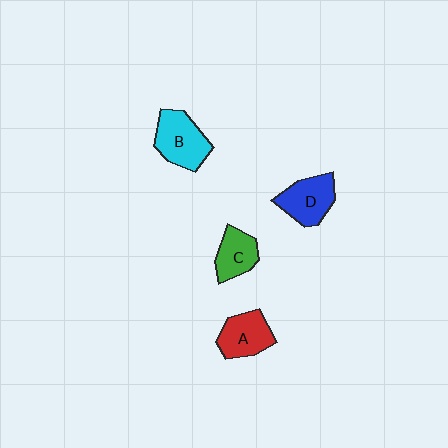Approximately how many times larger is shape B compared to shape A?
Approximately 1.2 times.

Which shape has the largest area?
Shape B (cyan).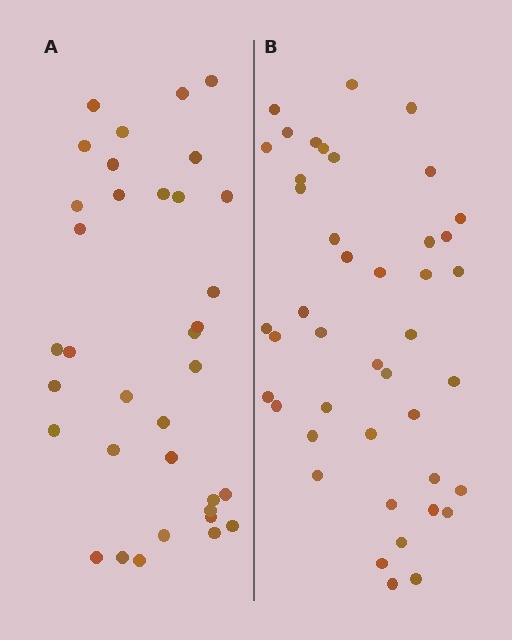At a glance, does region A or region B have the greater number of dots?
Region B (the right region) has more dots.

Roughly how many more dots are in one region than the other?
Region B has roughly 8 or so more dots than region A.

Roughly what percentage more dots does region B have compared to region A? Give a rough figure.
About 25% more.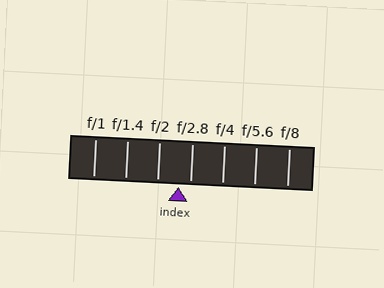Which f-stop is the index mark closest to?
The index mark is closest to f/2.8.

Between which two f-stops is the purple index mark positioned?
The index mark is between f/2 and f/2.8.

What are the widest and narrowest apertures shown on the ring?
The widest aperture shown is f/1 and the narrowest is f/8.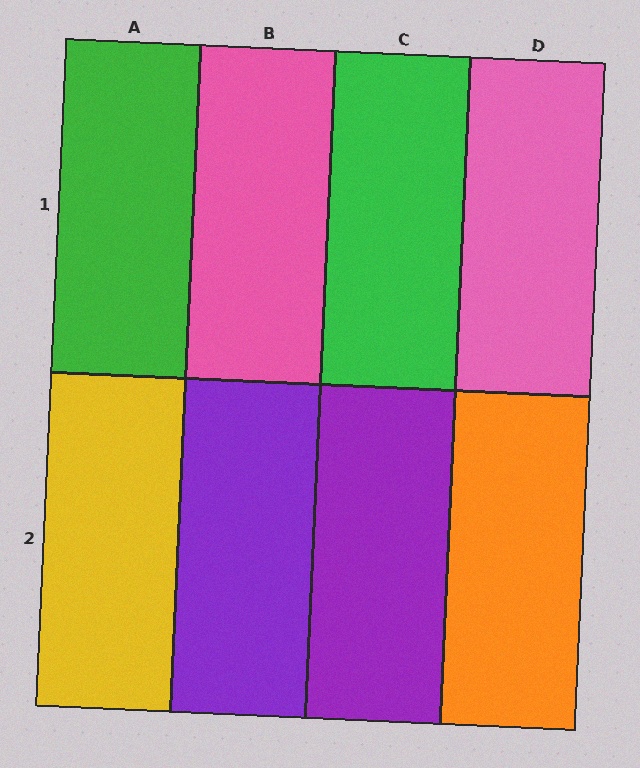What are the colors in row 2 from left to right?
Yellow, purple, purple, orange.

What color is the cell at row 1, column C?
Green.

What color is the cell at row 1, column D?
Pink.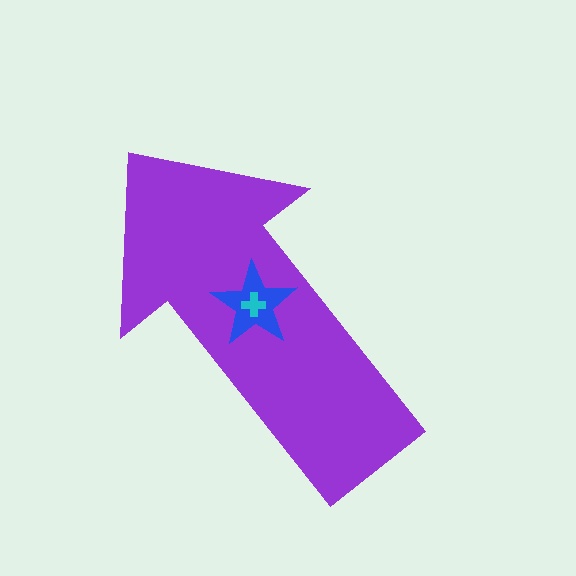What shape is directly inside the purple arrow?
The blue star.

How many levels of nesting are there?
3.